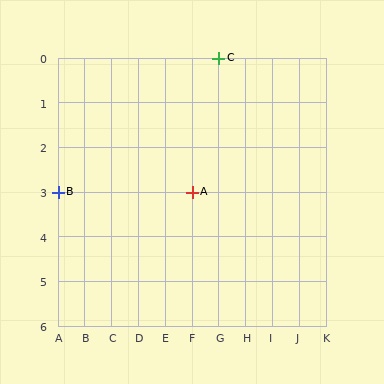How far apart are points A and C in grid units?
Points A and C are 1 column and 3 rows apart (about 3.2 grid units diagonally).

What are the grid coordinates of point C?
Point C is at grid coordinates (G, 0).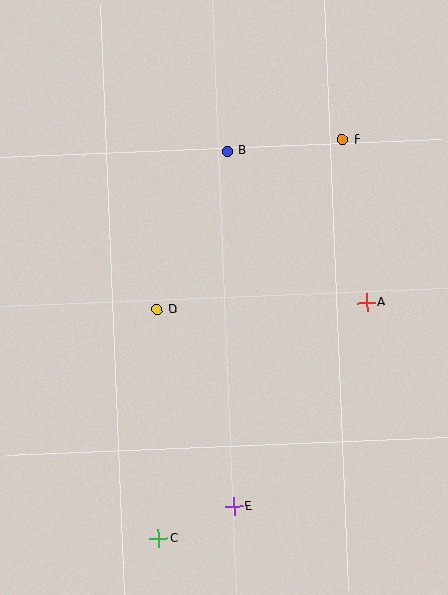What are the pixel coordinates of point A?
Point A is at (366, 302).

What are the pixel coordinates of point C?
Point C is at (158, 539).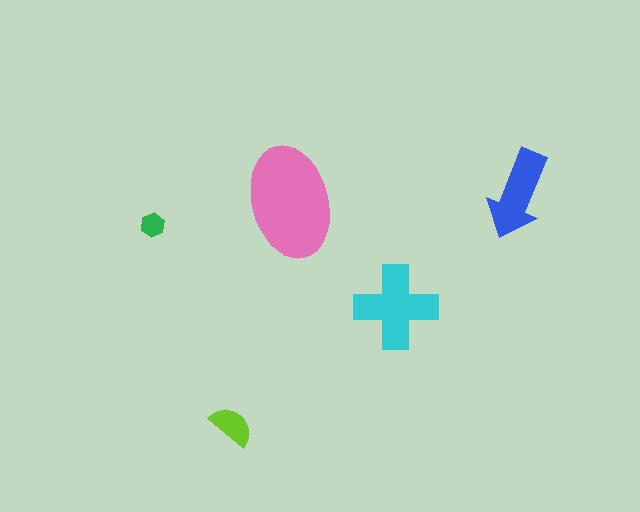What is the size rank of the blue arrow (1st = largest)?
3rd.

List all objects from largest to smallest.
The pink ellipse, the cyan cross, the blue arrow, the lime semicircle, the green hexagon.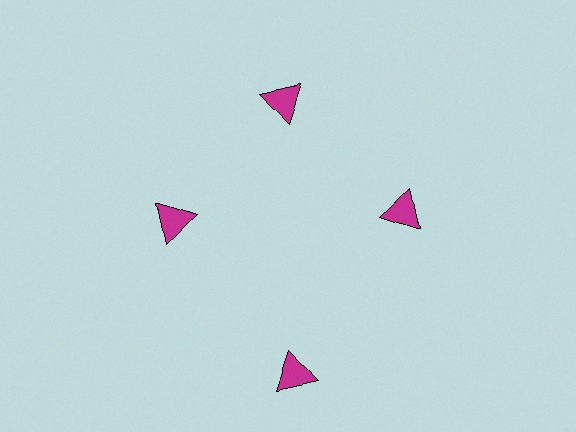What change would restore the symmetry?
The symmetry would be restored by moving it inward, back onto the ring so that all 4 triangles sit at equal angles and equal distance from the center.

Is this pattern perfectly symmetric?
No. The 4 magenta triangles are arranged in a ring, but one element near the 6 o'clock position is pushed outward from the center, breaking the 4-fold rotational symmetry.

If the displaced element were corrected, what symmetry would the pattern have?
It would have 4-fold rotational symmetry — the pattern would map onto itself every 90 degrees.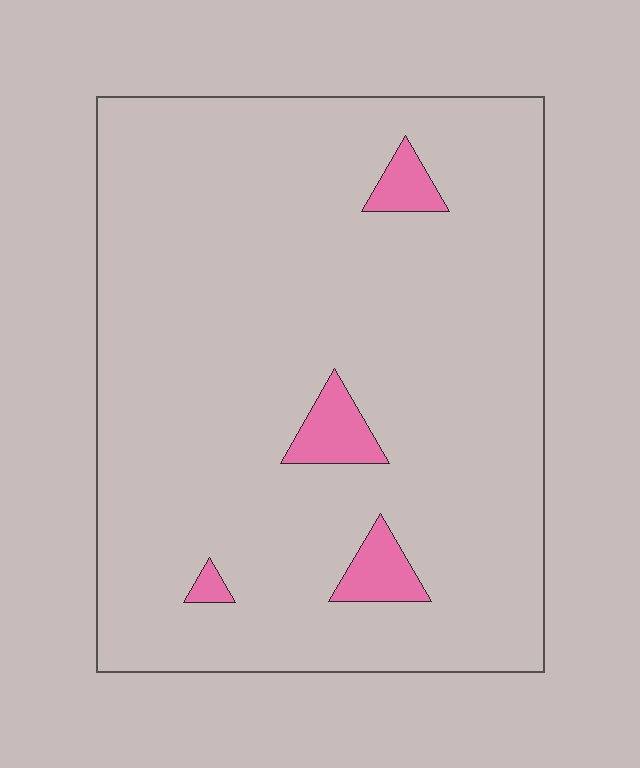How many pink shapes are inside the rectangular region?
4.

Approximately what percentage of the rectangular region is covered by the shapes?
Approximately 5%.